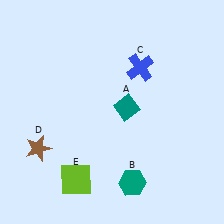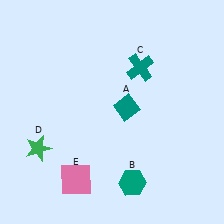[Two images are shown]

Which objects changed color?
C changed from blue to teal. D changed from brown to green. E changed from lime to pink.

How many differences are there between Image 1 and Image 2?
There are 3 differences between the two images.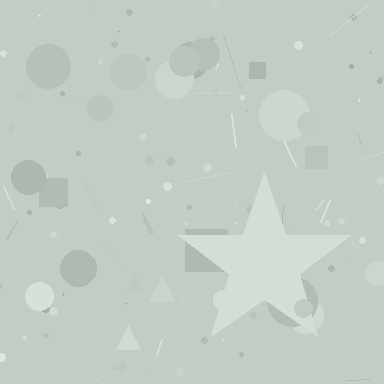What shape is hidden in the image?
A star is hidden in the image.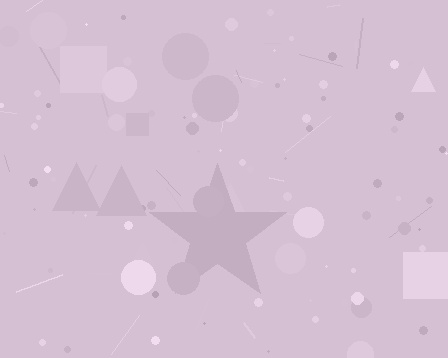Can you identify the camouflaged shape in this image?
The camouflaged shape is a star.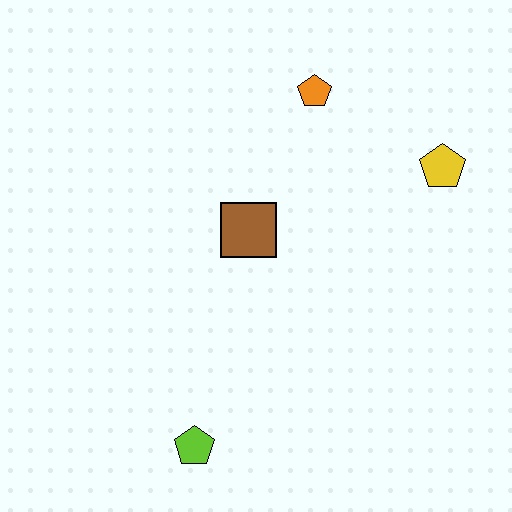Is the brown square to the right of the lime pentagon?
Yes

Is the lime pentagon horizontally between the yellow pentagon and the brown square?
No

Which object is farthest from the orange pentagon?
The lime pentagon is farthest from the orange pentagon.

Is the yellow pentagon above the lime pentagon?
Yes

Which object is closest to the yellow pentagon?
The orange pentagon is closest to the yellow pentagon.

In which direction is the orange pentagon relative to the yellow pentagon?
The orange pentagon is to the left of the yellow pentagon.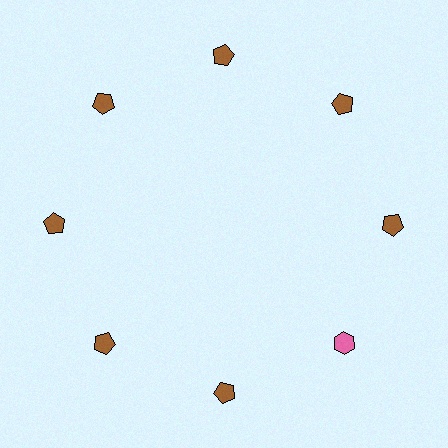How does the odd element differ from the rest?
It differs in both color (pink instead of brown) and shape (hexagon instead of pentagon).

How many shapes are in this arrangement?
There are 8 shapes arranged in a ring pattern.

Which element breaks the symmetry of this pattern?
The pink hexagon at roughly the 4 o'clock position breaks the symmetry. All other shapes are brown pentagons.